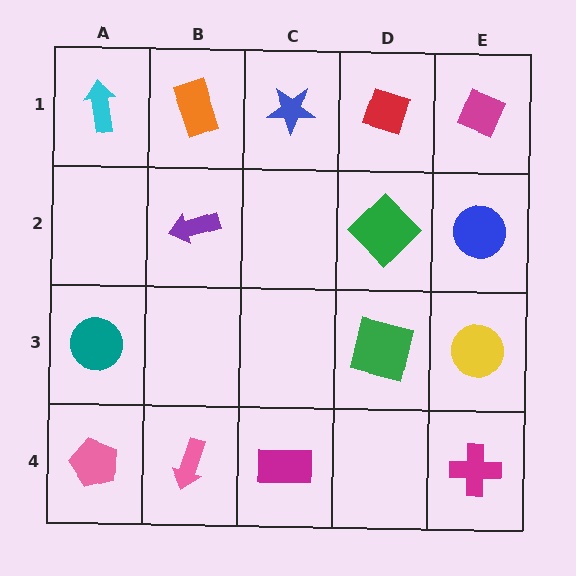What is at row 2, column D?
A green diamond.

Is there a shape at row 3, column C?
No, that cell is empty.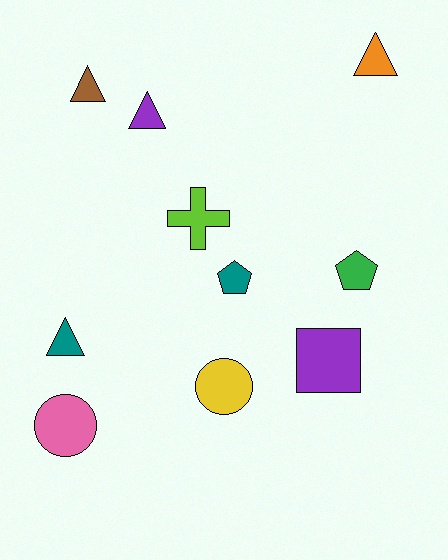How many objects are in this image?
There are 10 objects.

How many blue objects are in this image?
There are no blue objects.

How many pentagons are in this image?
There are 2 pentagons.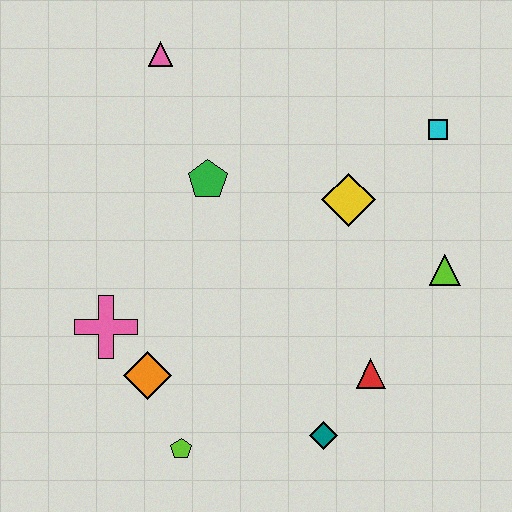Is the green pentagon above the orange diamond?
Yes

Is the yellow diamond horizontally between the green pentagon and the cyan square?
Yes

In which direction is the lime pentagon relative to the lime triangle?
The lime pentagon is to the left of the lime triangle.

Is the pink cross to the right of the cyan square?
No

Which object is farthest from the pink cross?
The cyan square is farthest from the pink cross.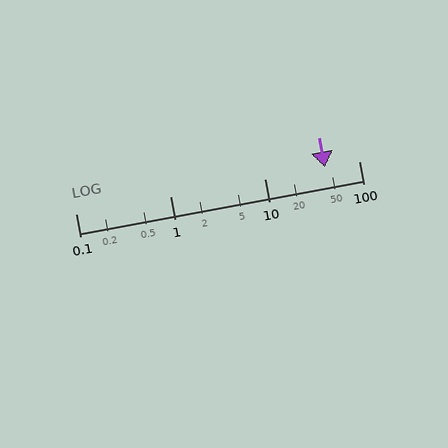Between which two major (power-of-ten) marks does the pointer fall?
The pointer is between 10 and 100.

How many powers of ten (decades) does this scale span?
The scale spans 3 decades, from 0.1 to 100.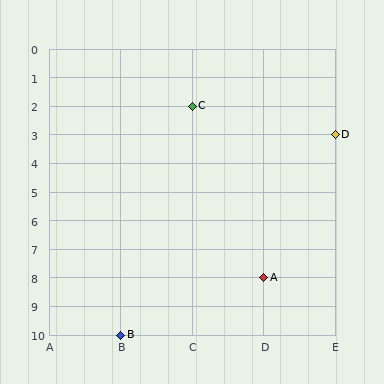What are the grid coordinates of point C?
Point C is at grid coordinates (C, 2).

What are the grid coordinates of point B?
Point B is at grid coordinates (B, 10).